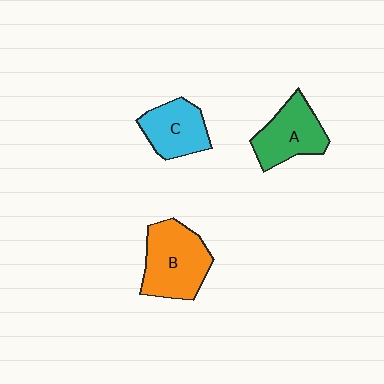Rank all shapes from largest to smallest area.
From largest to smallest: B (orange), A (green), C (cyan).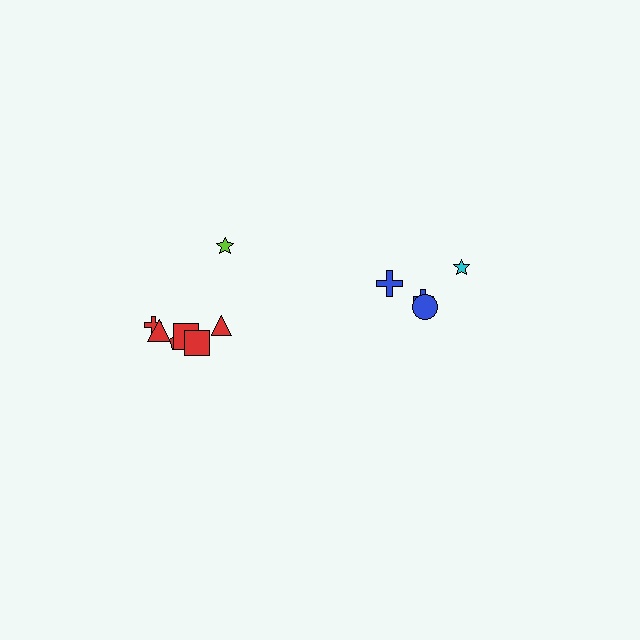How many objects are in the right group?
There are 4 objects.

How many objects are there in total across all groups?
There are 11 objects.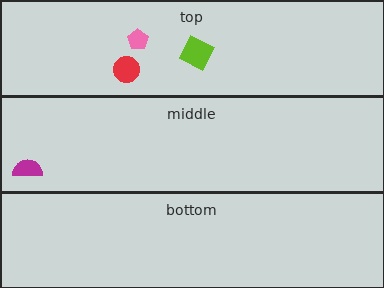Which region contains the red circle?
The top region.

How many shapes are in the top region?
3.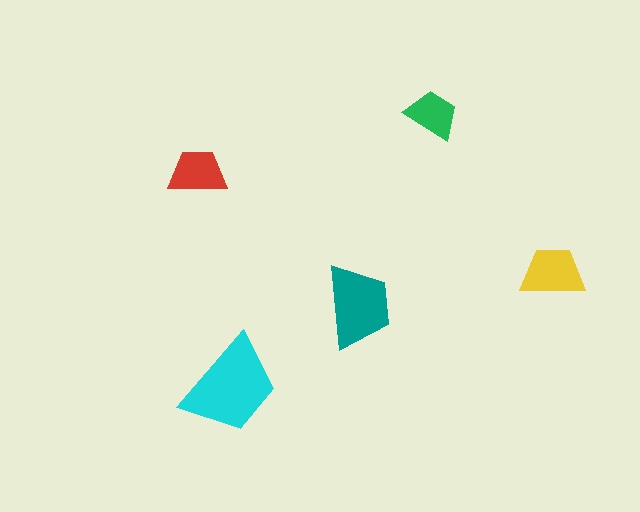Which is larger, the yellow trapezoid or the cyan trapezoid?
The cyan one.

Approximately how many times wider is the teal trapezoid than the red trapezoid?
About 1.5 times wider.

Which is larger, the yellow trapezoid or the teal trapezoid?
The teal one.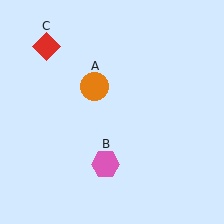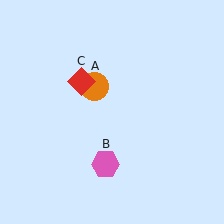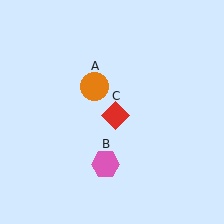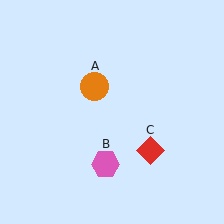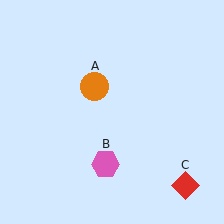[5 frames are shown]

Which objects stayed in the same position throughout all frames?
Orange circle (object A) and pink hexagon (object B) remained stationary.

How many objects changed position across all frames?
1 object changed position: red diamond (object C).